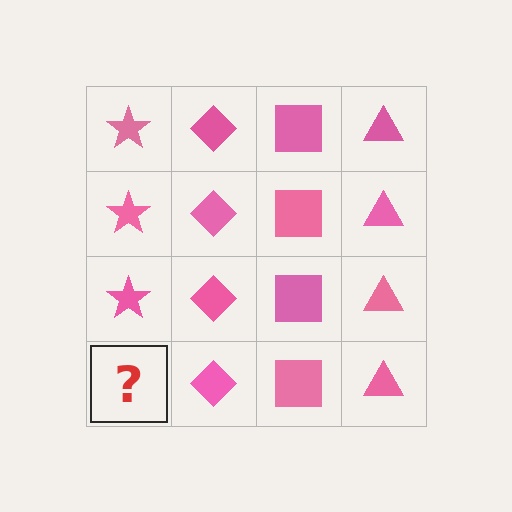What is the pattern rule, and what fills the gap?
The rule is that each column has a consistent shape. The gap should be filled with a pink star.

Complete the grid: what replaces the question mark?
The question mark should be replaced with a pink star.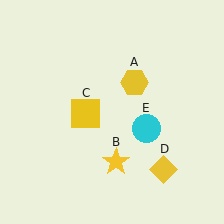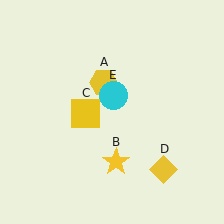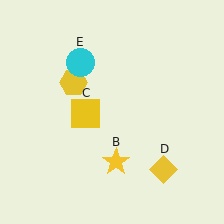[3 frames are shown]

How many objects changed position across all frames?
2 objects changed position: yellow hexagon (object A), cyan circle (object E).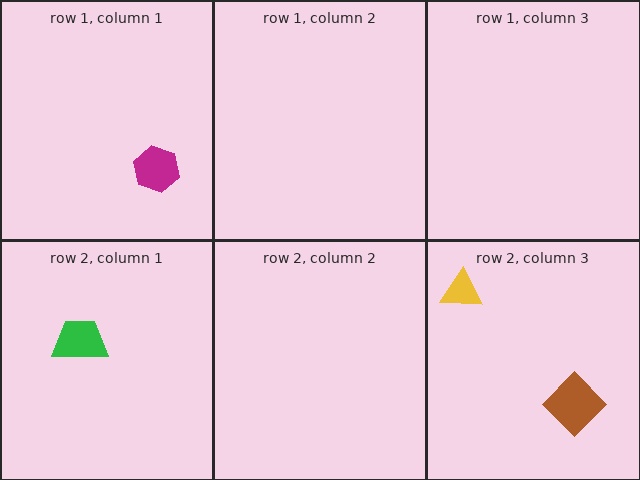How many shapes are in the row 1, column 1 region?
1.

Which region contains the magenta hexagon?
The row 1, column 1 region.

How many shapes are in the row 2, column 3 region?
2.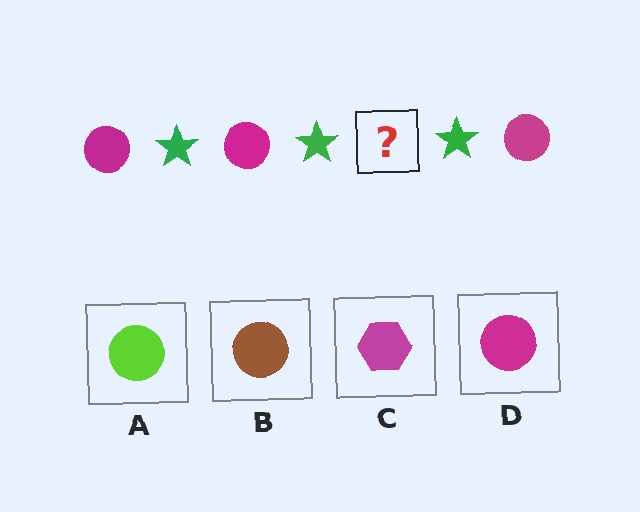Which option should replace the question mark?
Option D.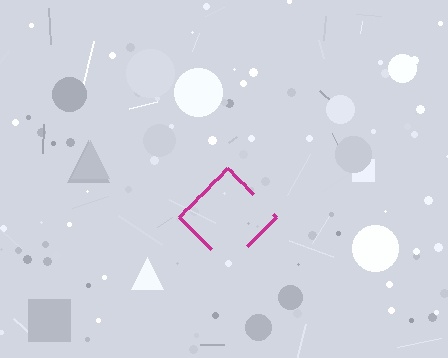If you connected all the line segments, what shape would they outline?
They would outline a diamond.